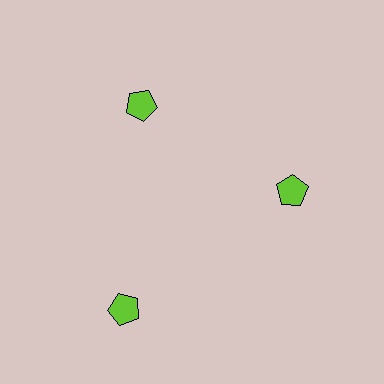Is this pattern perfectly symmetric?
No. The 3 lime pentagons are arranged in a ring, but one element near the 7 o'clock position is pushed outward from the center, breaking the 3-fold rotational symmetry.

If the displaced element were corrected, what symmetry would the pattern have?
It would have 3-fold rotational symmetry — the pattern would map onto itself every 120 degrees.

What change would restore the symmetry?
The symmetry would be restored by moving it inward, back onto the ring so that all 3 pentagons sit at equal angles and equal distance from the center.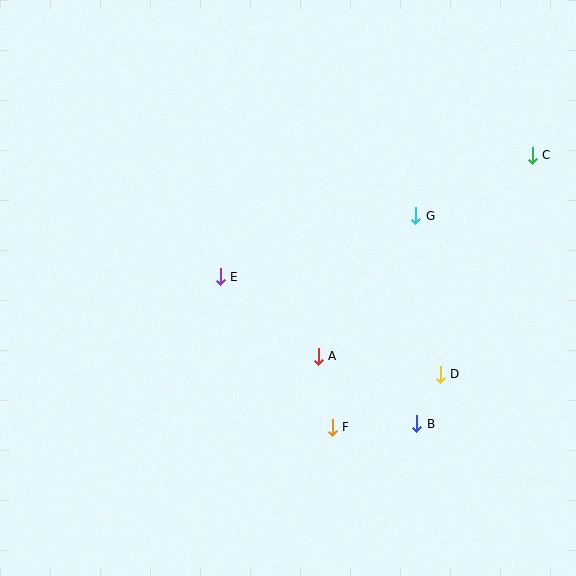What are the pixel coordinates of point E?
Point E is at (220, 277).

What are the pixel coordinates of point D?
Point D is at (440, 374).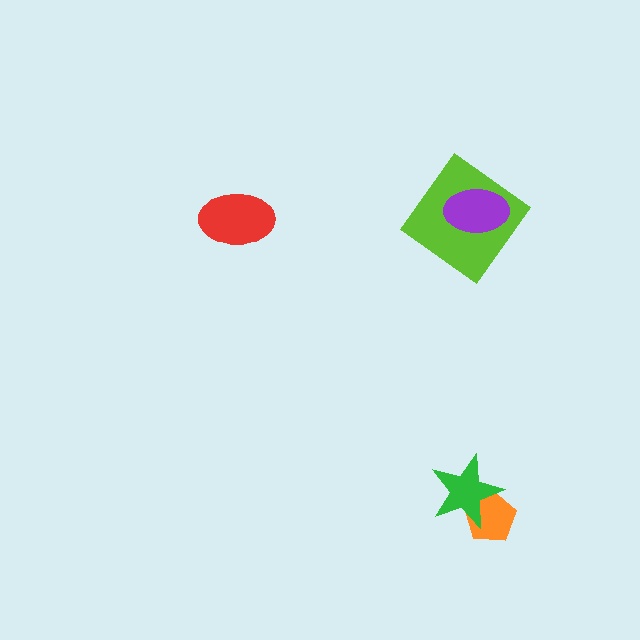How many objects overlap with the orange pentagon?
1 object overlaps with the orange pentagon.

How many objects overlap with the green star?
1 object overlaps with the green star.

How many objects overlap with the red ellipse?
0 objects overlap with the red ellipse.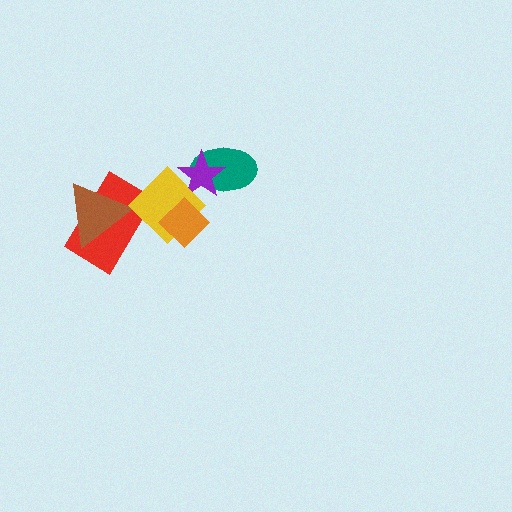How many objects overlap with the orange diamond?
1 object overlaps with the orange diamond.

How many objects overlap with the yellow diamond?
3 objects overlap with the yellow diamond.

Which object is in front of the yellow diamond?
The orange diamond is in front of the yellow diamond.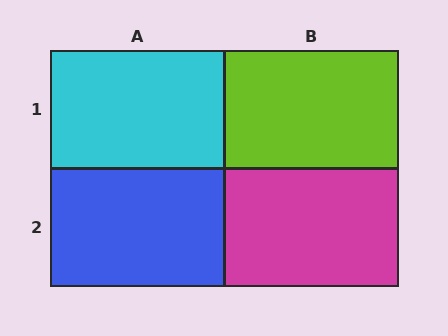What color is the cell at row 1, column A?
Cyan.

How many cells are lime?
1 cell is lime.